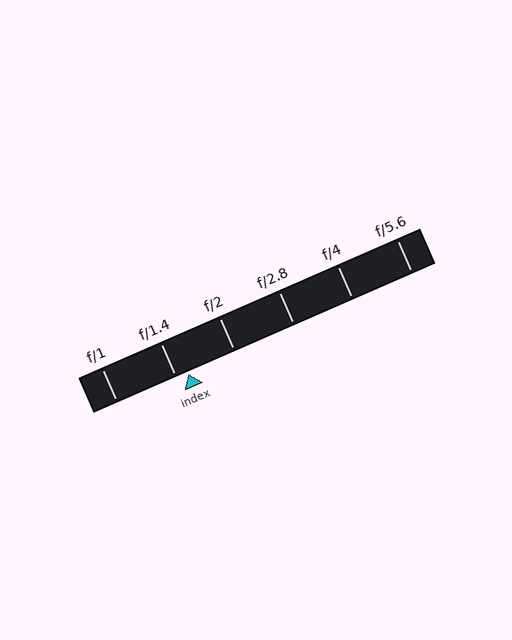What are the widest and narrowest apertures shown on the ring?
The widest aperture shown is f/1 and the narrowest is f/5.6.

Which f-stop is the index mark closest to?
The index mark is closest to f/1.4.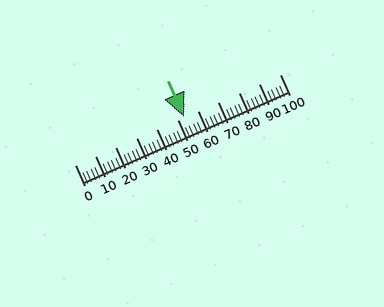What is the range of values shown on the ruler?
The ruler shows values from 0 to 100.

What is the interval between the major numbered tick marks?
The major tick marks are spaced 10 units apart.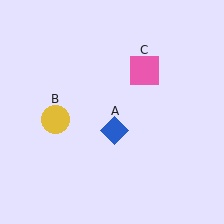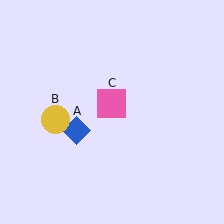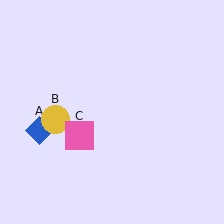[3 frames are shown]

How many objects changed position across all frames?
2 objects changed position: blue diamond (object A), pink square (object C).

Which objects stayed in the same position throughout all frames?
Yellow circle (object B) remained stationary.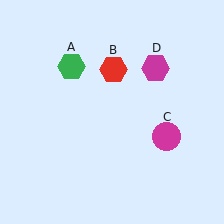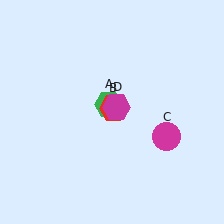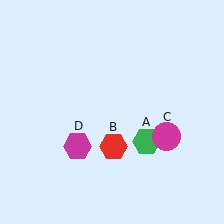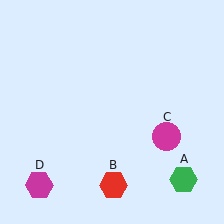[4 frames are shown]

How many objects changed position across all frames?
3 objects changed position: green hexagon (object A), red hexagon (object B), magenta hexagon (object D).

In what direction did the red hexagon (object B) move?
The red hexagon (object B) moved down.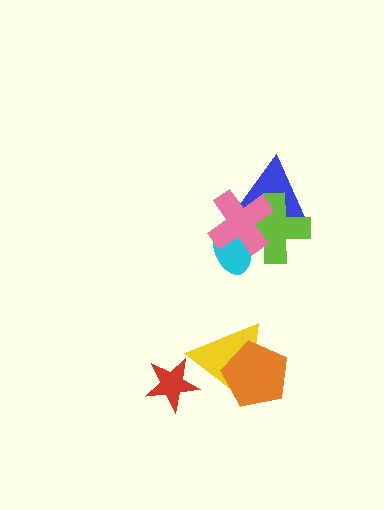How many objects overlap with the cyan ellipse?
3 objects overlap with the cyan ellipse.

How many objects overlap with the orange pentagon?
1 object overlaps with the orange pentagon.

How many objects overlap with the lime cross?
3 objects overlap with the lime cross.